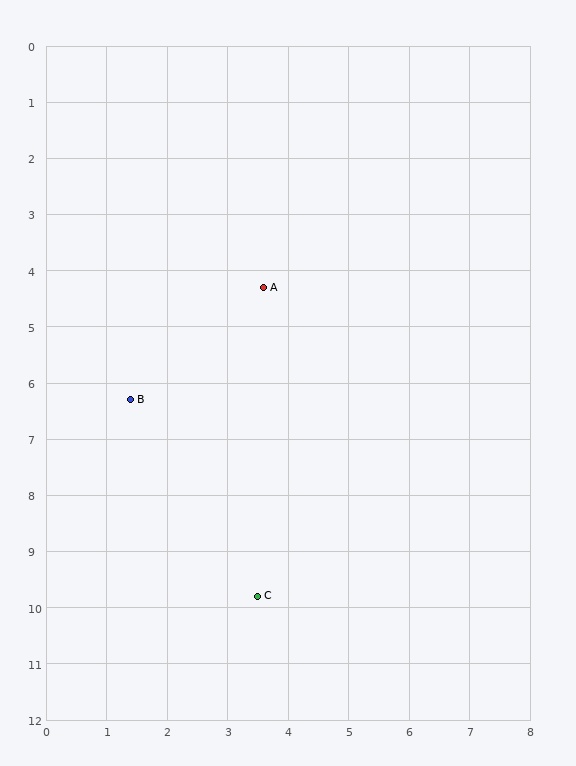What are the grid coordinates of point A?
Point A is at approximately (3.6, 4.3).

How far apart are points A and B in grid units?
Points A and B are about 3.0 grid units apart.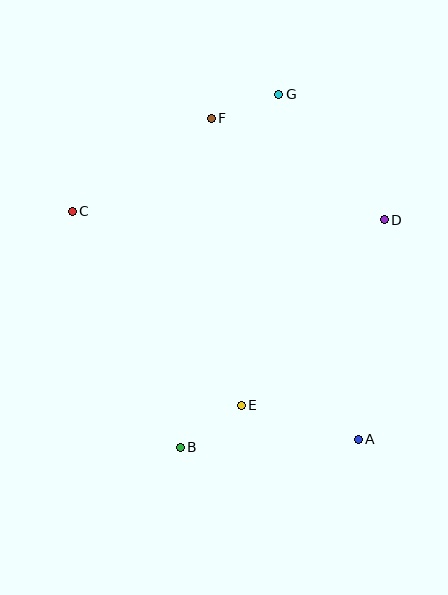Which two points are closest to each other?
Points F and G are closest to each other.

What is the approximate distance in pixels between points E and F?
The distance between E and F is approximately 288 pixels.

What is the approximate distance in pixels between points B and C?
The distance between B and C is approximately 259 pixels.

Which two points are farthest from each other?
Points B and G are farthest from each other.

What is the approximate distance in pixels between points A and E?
The distance between A and E is approximately 121 pixels.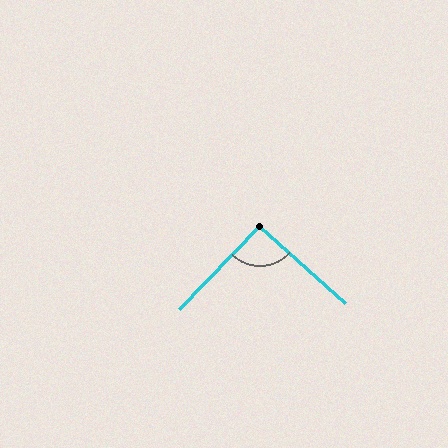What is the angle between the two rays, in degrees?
Approximately 92 degrees.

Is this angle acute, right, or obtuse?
It is approximately a right angle.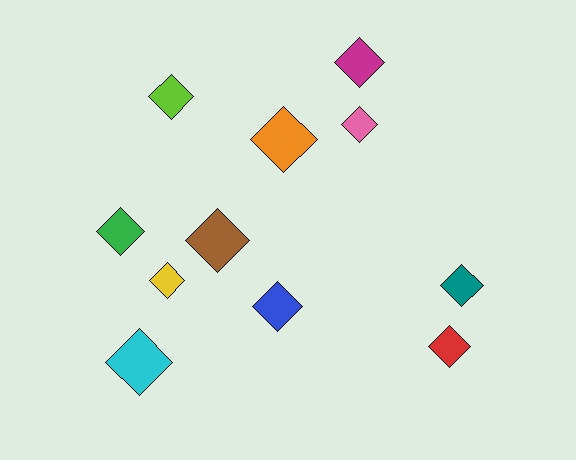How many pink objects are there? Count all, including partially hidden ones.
There is 1 pink object.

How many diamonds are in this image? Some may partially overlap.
There are 11 diamonds.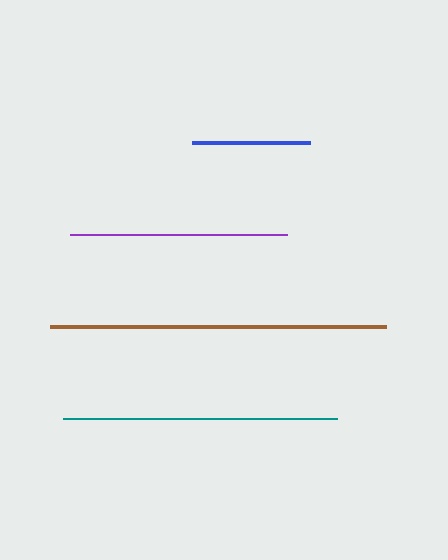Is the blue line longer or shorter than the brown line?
The brown line is longer than the blue line.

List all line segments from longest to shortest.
From longest to shortest: brown, teal, purple, blue.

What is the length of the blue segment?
The blue segment is approximately 118 pixels long.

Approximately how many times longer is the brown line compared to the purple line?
The brown line is approximately 1.5 times the length of the purple line.